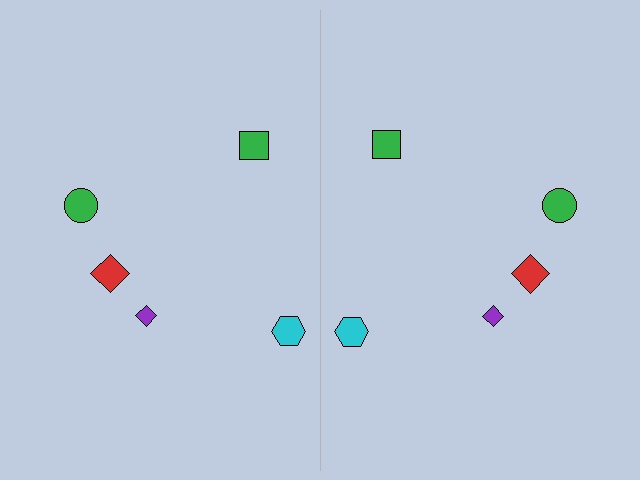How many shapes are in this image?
There are 10 shapes in this image.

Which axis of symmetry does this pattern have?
The pattern has a vertical axis of symmetry running through the center of the image.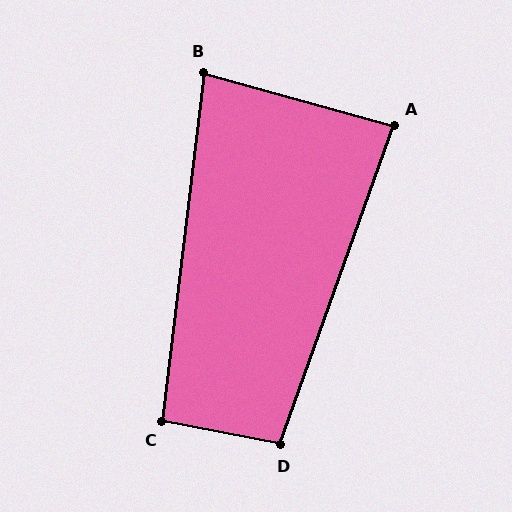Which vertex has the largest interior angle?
D, at approximately 99 degrees.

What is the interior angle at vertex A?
Approximately 86 degrees (approximately right).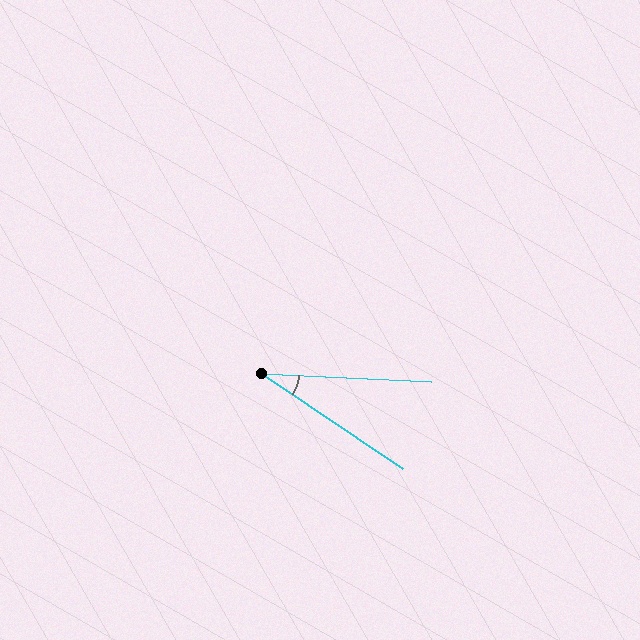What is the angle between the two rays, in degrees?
Approximately 31 degrees.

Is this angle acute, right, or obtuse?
It is acute.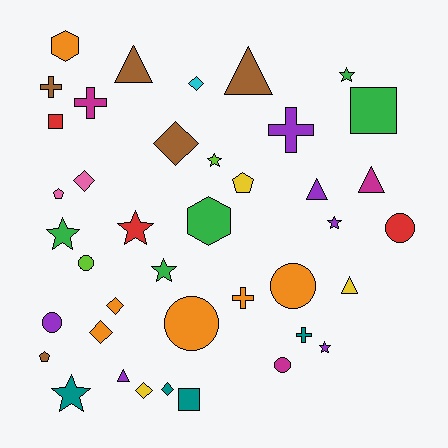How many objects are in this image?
There are 40 objects.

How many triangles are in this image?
There are 6 triangles.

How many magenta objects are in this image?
There are 3 magenta objects.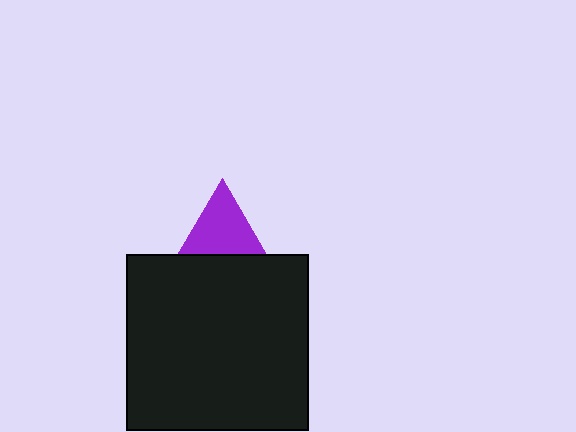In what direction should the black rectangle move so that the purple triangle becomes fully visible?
The black rectangle should move down. That is the shortest direction to clear the overlap and leave the purple triangle fully visible.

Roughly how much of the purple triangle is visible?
About half of it is visible (roughly 53%).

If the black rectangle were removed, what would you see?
You would see the complete purple triangle.